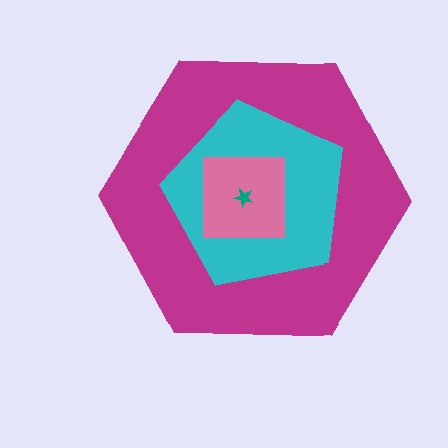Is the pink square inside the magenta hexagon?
Yes.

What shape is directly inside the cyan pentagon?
The pink square.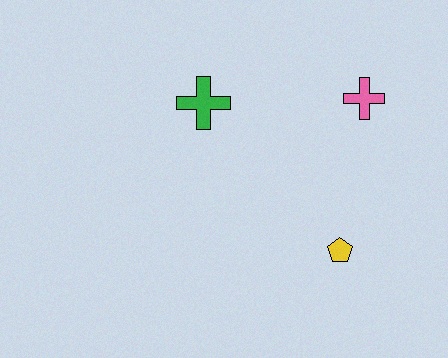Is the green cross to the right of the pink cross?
No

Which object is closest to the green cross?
The pink cross is closest to the green cross.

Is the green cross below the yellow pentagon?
No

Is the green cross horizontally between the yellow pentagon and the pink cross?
No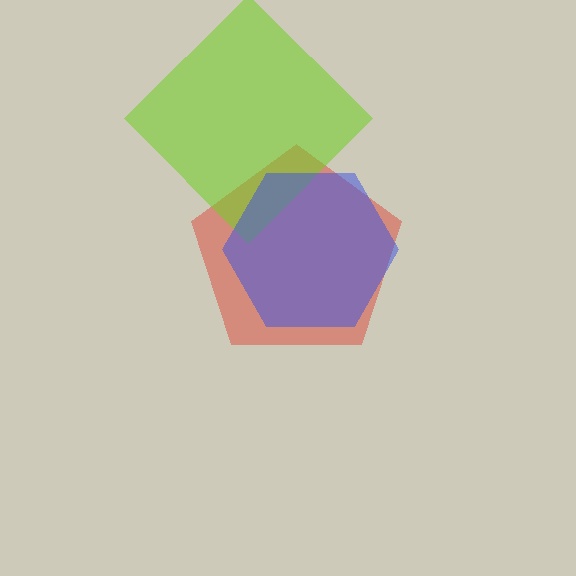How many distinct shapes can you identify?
There are 3 distinct shapes: a red pentagon, a lime diamond, a blue hexagon.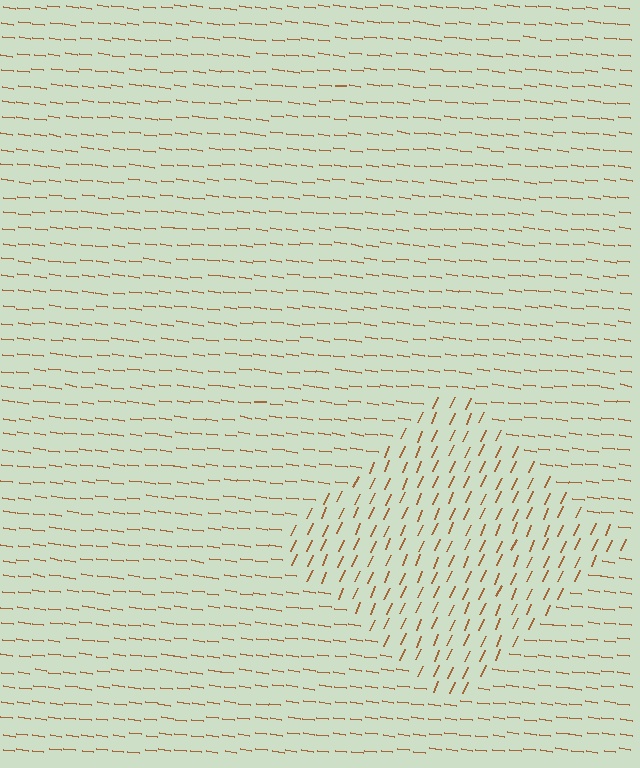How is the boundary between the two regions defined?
The boundary is defined purely by a change in line orientation (approximately 73 degrees difference). All lines are the same color and thickness.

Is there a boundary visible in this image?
Yes, there is a texture boundary formed by a change in line orientation.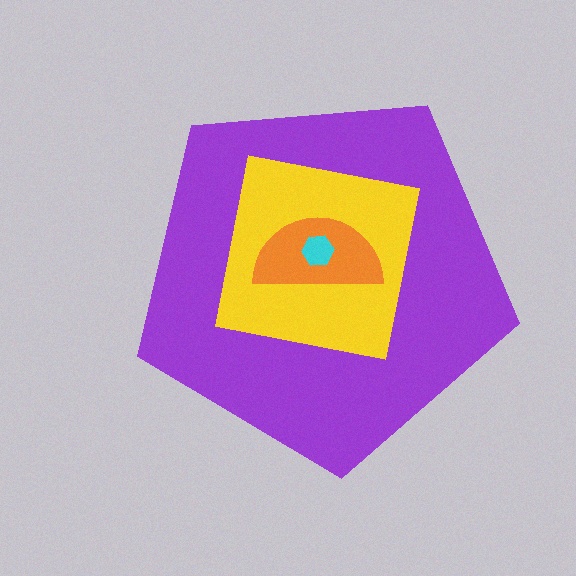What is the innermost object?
The cyan hexagon.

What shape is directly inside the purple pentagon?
The yellow square.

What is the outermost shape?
The purple pentagon.